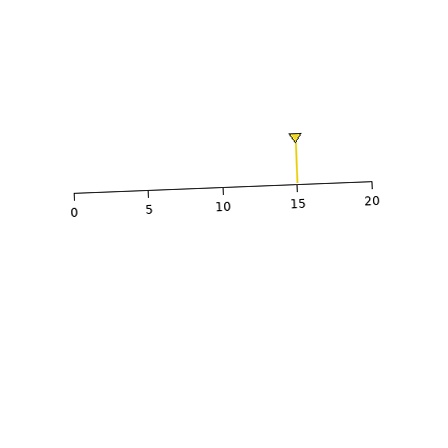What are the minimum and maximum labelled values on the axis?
The axis runs from 0 to 20.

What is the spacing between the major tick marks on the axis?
The major ticks are spaced 5 apart.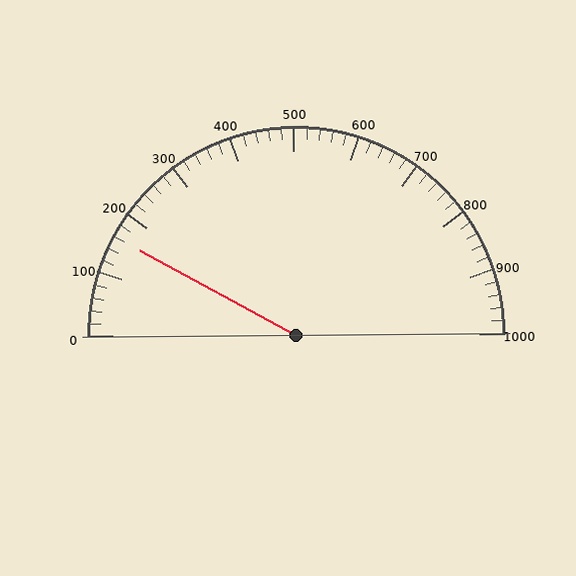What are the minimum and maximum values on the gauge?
The gauge ranges from 0 to 1000.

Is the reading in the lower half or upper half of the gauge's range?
The reading is in the lower half of the range (0 to 1000).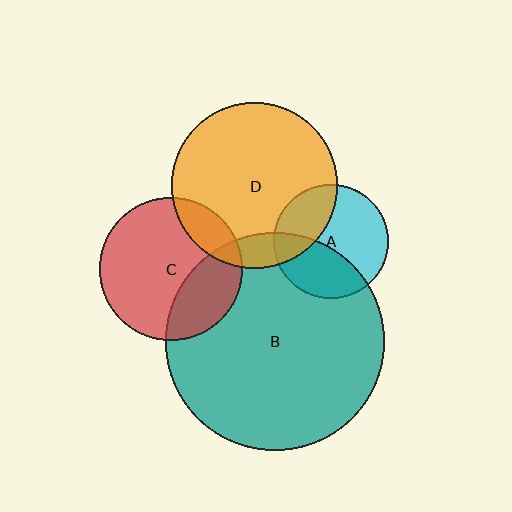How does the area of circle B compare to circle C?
Approximately 2.3 times.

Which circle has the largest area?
Circle B (teal).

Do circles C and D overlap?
Yes.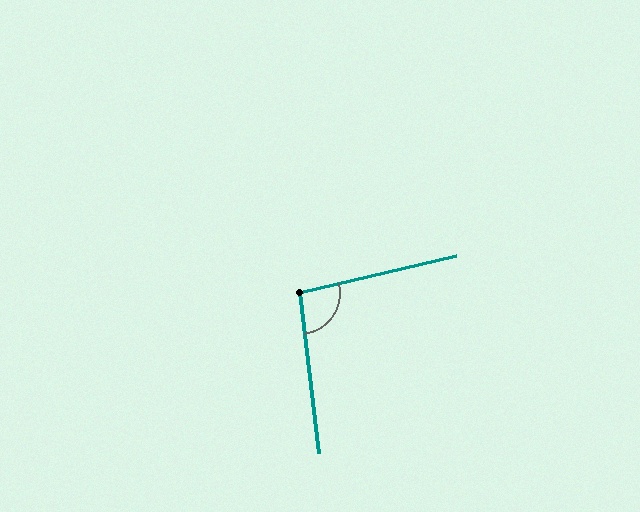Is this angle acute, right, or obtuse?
It is obtuse.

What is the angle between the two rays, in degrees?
Approximately 96 degrees.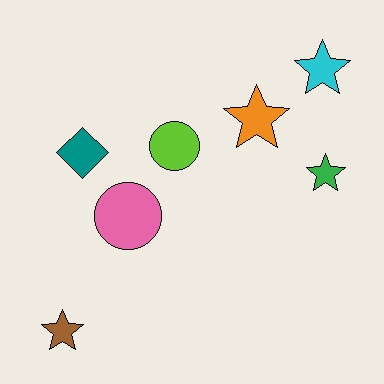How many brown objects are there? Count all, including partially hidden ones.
There is 1 brown object.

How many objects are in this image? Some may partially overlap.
There are 7 objects.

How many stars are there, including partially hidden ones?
There are 4 stars.